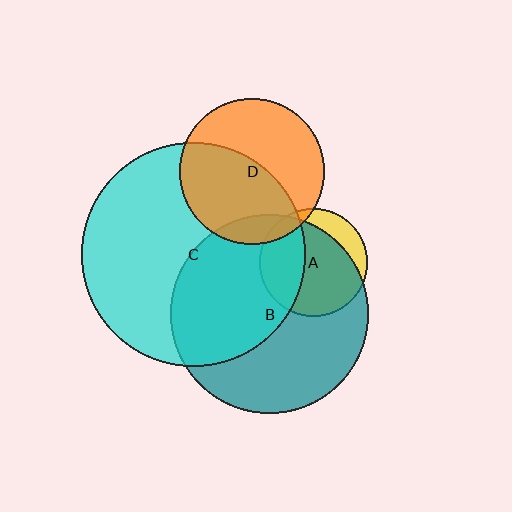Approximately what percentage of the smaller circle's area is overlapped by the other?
Approximately 50%.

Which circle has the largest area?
Circle C (cyan).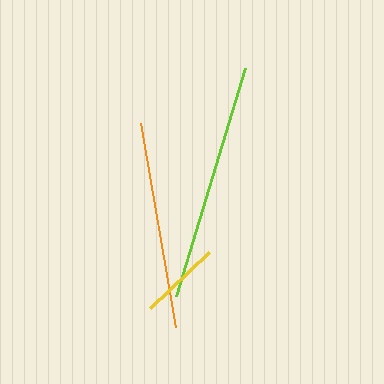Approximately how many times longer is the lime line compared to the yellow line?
The lime line is approximately 2.9 times the length of the yellow line.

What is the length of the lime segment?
The lime segment is approximately 238 pixels long.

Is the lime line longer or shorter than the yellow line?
The lime line is longer than the yellow line.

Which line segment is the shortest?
The yellow line is the shortest at approximately 81 pixels.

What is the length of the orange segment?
The orange segment is approximately 206 pixels long.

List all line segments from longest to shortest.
From longest to shortest: lime, orange, yellow.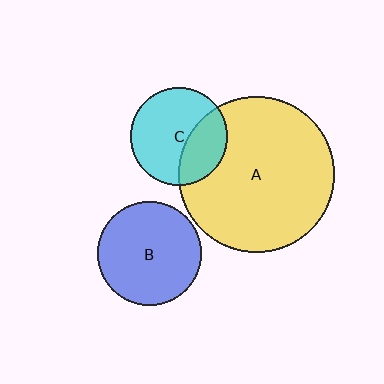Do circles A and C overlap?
Yes.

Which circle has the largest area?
Circle A (yellow).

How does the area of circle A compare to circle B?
Approximately 2.2 times.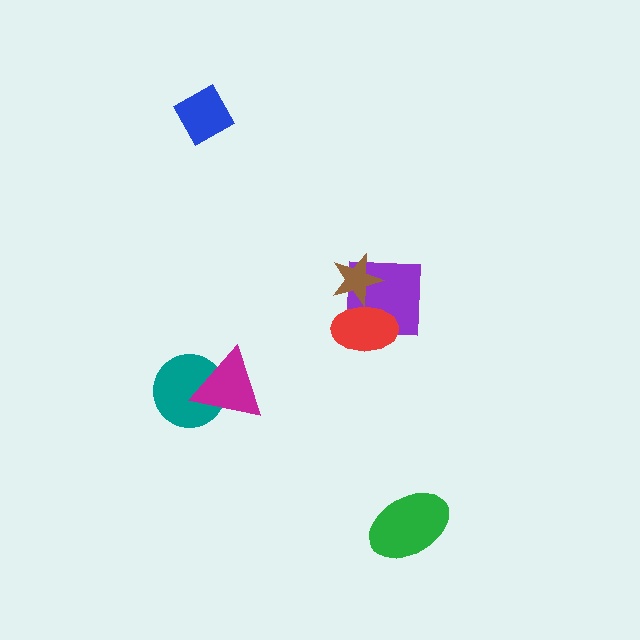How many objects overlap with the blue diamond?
0 objects overlap with the blue diamond.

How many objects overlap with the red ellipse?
2 objects overlap with the red ellipse.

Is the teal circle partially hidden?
Yes, it is partially covered by another shape.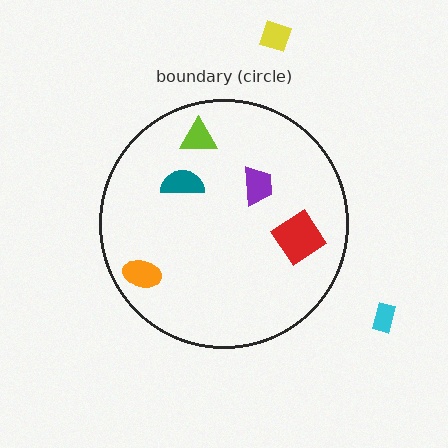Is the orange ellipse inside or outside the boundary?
Inside.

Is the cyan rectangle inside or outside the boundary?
Outside.